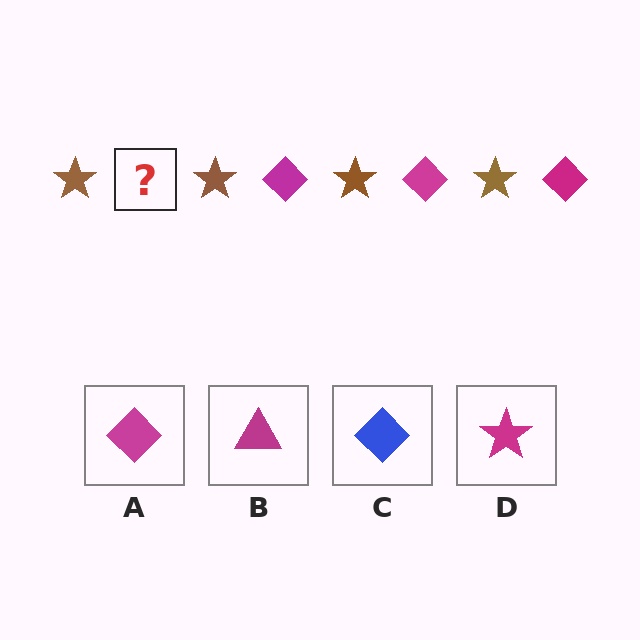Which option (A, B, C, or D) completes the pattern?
A.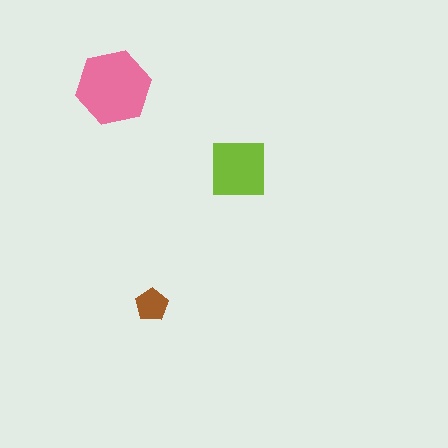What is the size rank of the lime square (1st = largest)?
2nd.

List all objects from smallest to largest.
The brown pentagon, the lime square, the pink hexagon.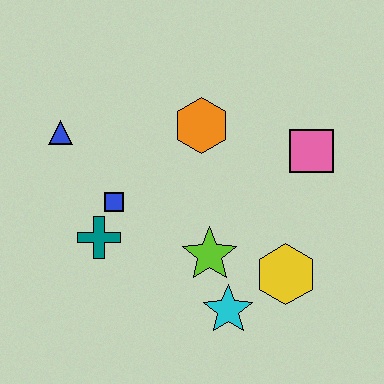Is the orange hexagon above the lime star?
Yes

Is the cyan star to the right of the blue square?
Yes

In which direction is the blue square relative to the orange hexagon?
The blue square is to the left of the orange hexagon.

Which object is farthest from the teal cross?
The pink square is farthest from the teal cross.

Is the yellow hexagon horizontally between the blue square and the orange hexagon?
No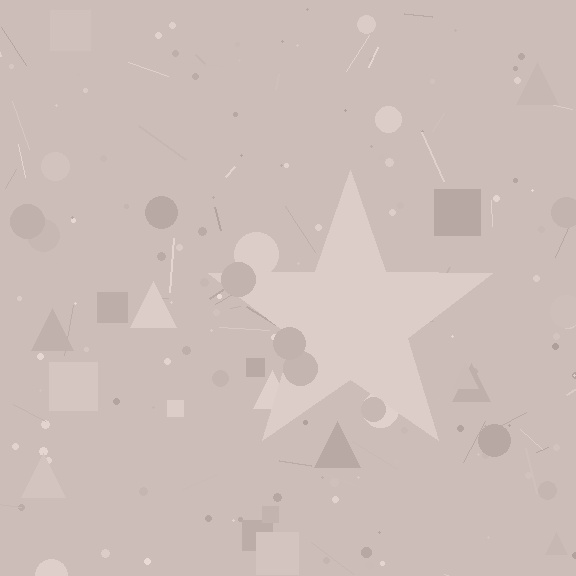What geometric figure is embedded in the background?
A star is embedded in the background.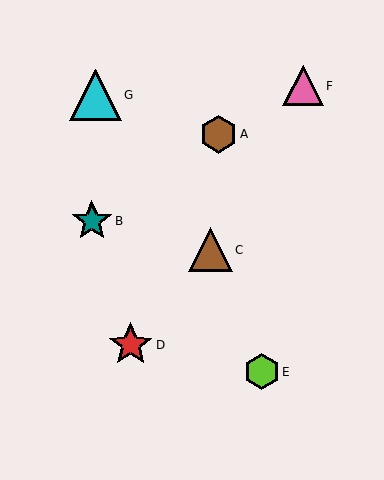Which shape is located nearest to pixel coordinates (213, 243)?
The brown triangle (labeled C) at (210, 250) is nearest to that location.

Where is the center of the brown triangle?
The center of the brown triangle is at (210, 250).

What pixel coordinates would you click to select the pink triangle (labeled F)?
Click at (303, 86) to select the pink triangle F.